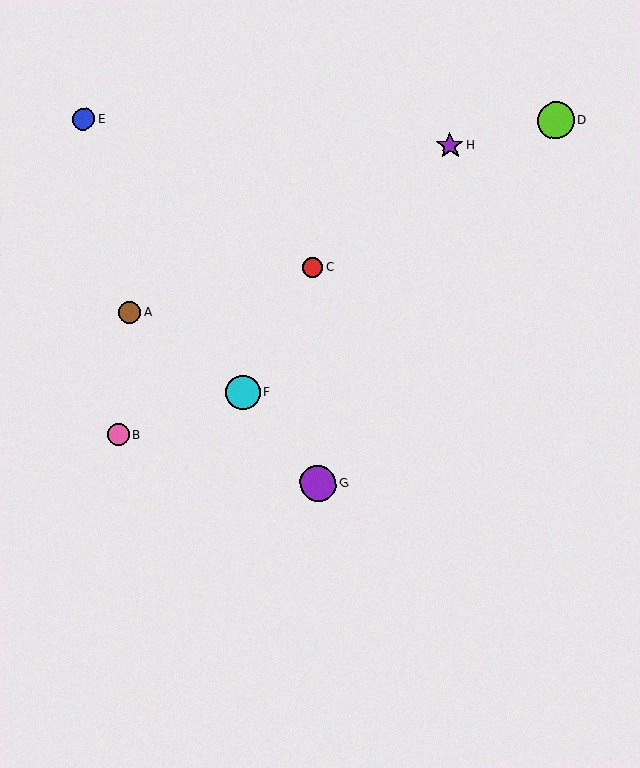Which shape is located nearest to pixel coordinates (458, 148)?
The purple star (labeled H) at (450, 145) is nearest to that location.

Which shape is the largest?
The lime circle (labeled D) is the largest.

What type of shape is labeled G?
Shape G is a purple circle.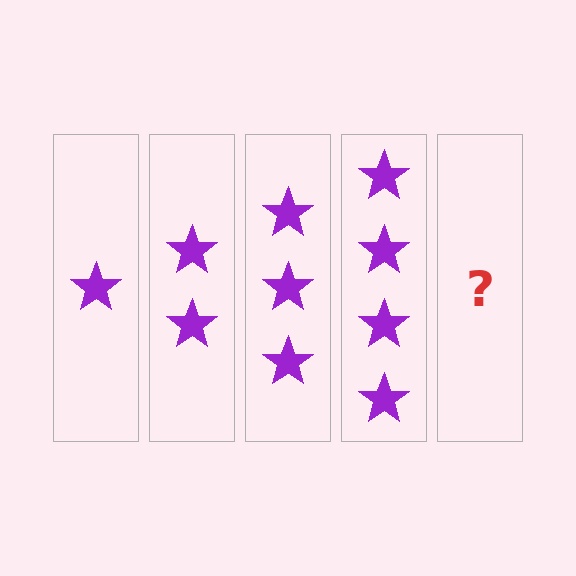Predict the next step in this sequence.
The next step is 5 stars.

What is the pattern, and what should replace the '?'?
The pattern is that each step adds one more star. The '?' should be 5 stars.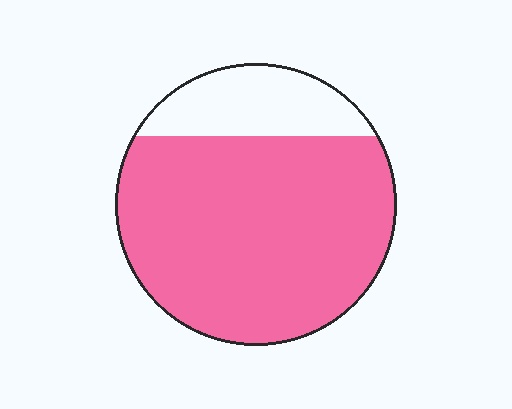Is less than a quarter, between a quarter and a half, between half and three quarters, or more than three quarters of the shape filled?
More than three quarters.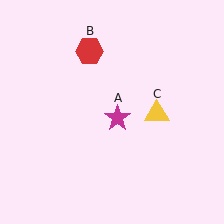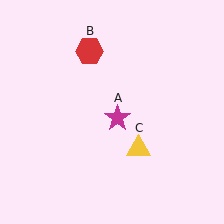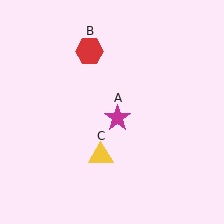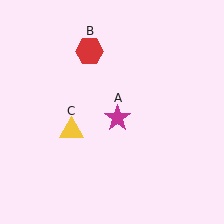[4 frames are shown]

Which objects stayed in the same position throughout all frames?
Magenta star (object A) and red hexagon (object B) remained stationary.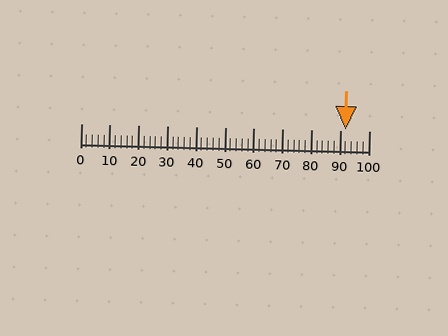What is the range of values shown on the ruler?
The ruler shows values from 0 to 100.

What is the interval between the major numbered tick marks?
The major tick marks are spaced 10 units apart.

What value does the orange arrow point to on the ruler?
The orange arrow points to approximately 92.